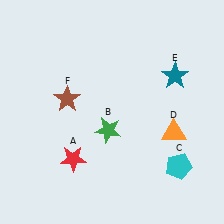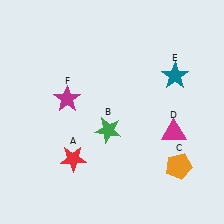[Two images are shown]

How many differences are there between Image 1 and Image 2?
There are 3 differences between the two images.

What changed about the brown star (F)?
In Image 1, F is brown. In Image 2, it changed to magenta.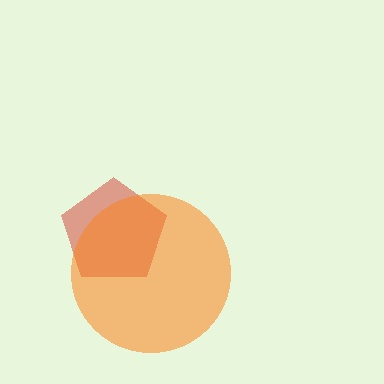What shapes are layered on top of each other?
The layered shapes are: a red pentagon, an orange circle.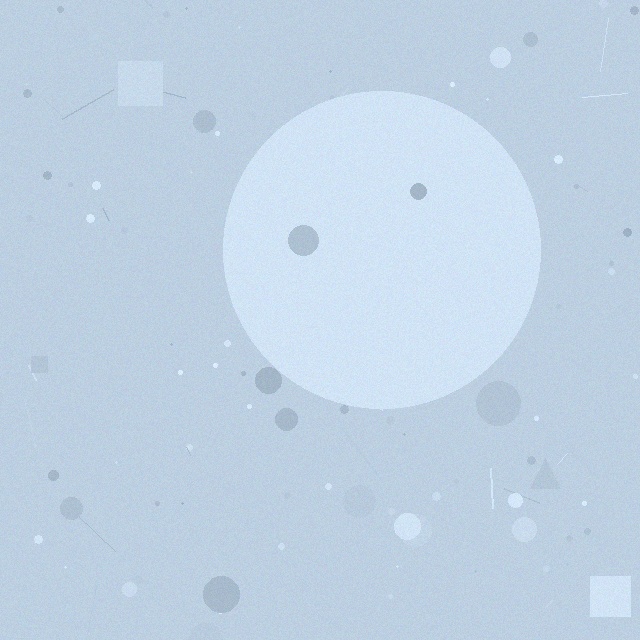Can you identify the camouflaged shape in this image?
The camouflaged shape is a circle.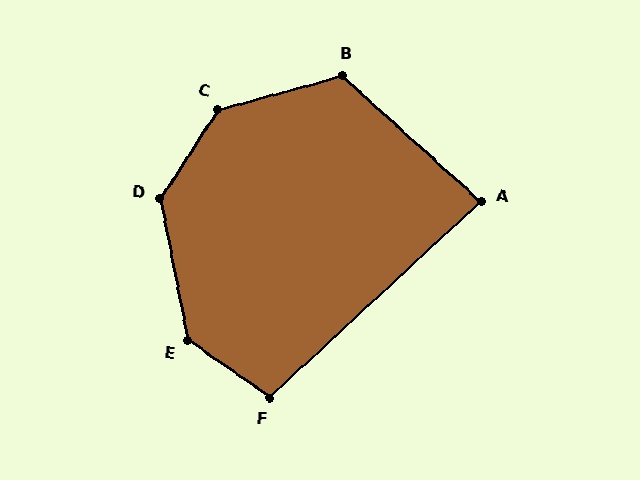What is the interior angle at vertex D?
Approximately 135 degrees (obtuse).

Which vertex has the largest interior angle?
C, at approximately 138 degrees.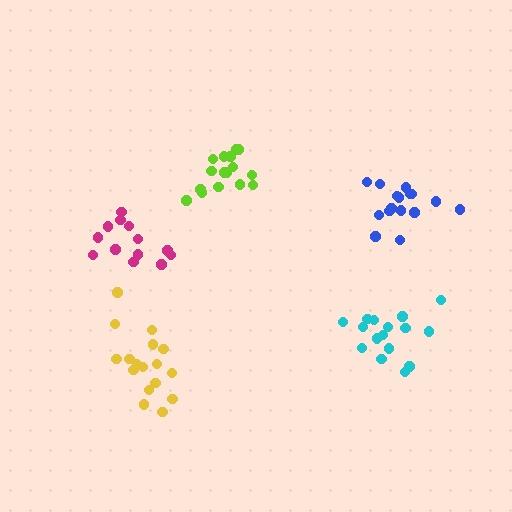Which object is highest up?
The lime cluster is topmost.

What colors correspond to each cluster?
The clusters are colored: cyan, blue, lime, magenta, yellow.